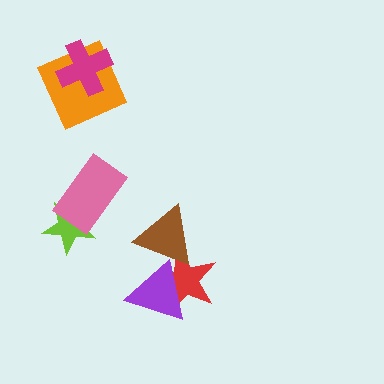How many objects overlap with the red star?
2 objects overlap with the red star.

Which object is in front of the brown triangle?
The purple triangle is in front of the brown triangle.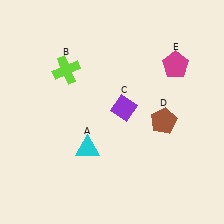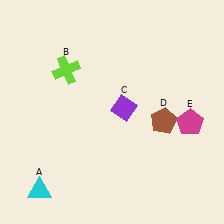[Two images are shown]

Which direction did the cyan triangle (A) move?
The cyan triangle (A) moved left.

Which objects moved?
The objects that moved are: the cyan triangle (A), the magenta pentagon (E).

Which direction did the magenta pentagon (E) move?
The magenta pentagon (E) moved down.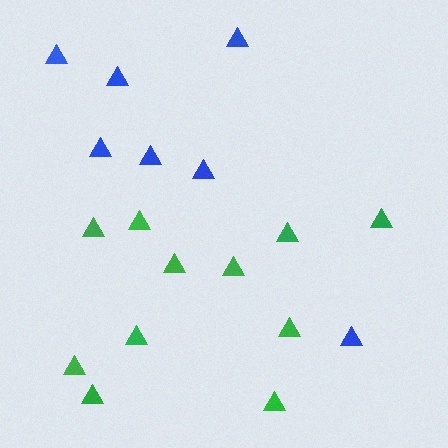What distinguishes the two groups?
There are 2 groups: one group of blue triangles (7) and one group of green triangles (11).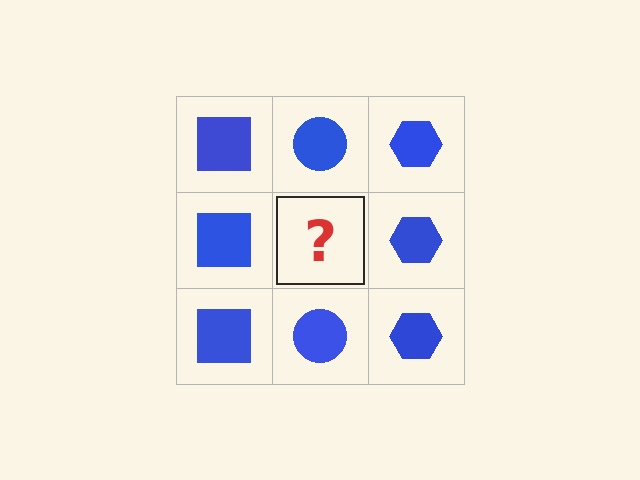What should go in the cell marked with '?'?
The missing cell should contain a blue circle.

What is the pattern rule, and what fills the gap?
The rule is that each column has a consistent shape. The gap should be filled with a blue circle.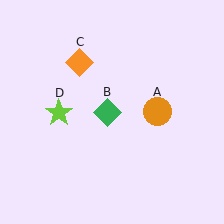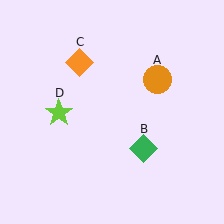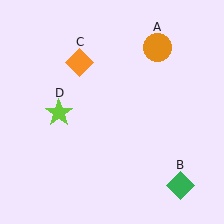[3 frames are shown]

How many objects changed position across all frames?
2 objects changed position: orange circle (object A), green diamond (object B).